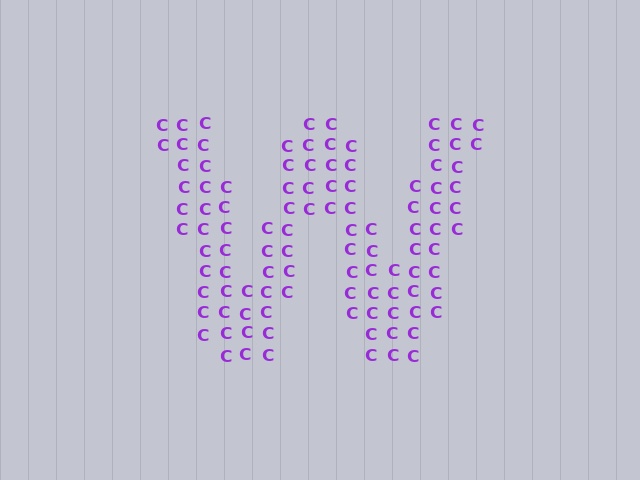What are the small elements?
The small elements are letter C's.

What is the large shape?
The large shape is the letter W.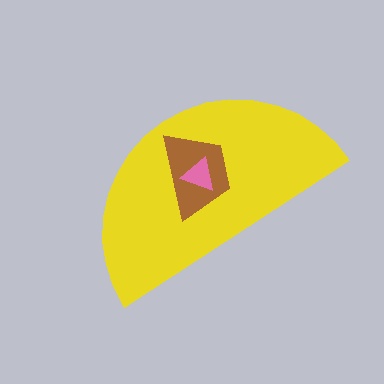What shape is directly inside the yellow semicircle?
The brown trapezoid.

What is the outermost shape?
The yellow semicircle.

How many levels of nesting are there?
3.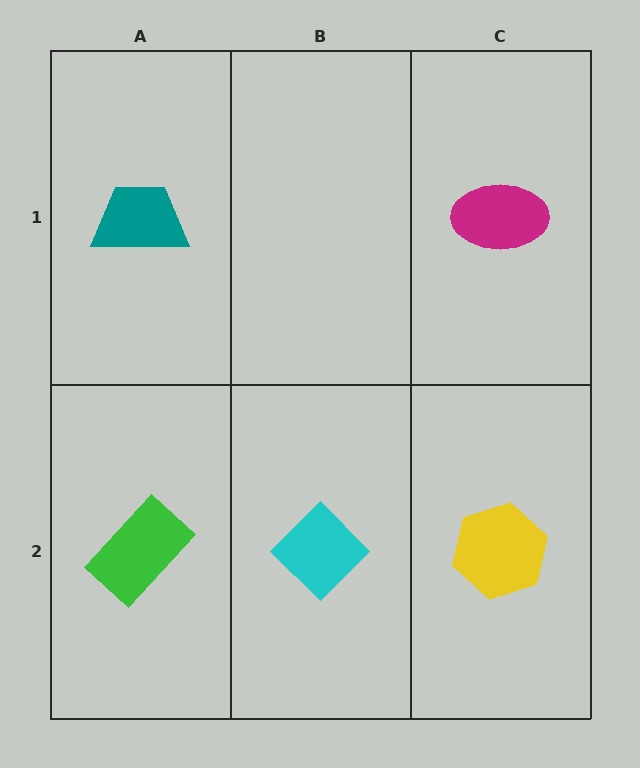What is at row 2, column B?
A cyan diamond.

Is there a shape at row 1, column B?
No, that cell is empty.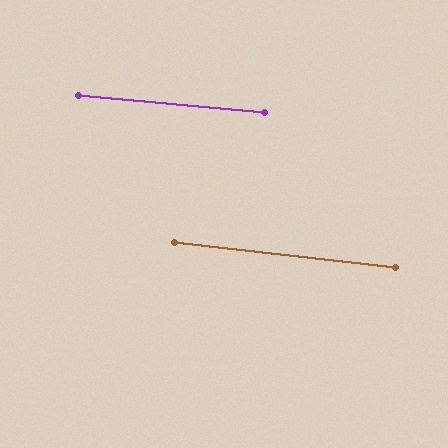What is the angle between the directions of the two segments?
Approximately 1 degree.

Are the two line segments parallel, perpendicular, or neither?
Parallel — their directions differ by only 1.3°.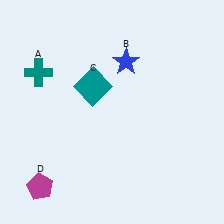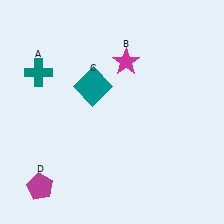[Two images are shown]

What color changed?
The star (B) changed from blue in Image 1 to magenta in Image 2.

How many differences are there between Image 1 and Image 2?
There is 1 difference between the two images.